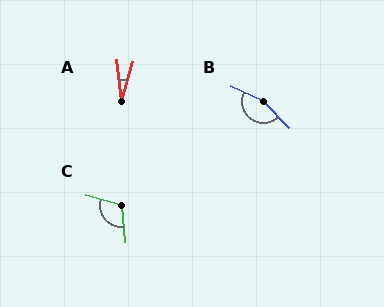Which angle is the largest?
B, at approximately 161 degrees.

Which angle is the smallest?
A, at approximately 23 degrees.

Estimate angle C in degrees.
Approximately 111 degrees.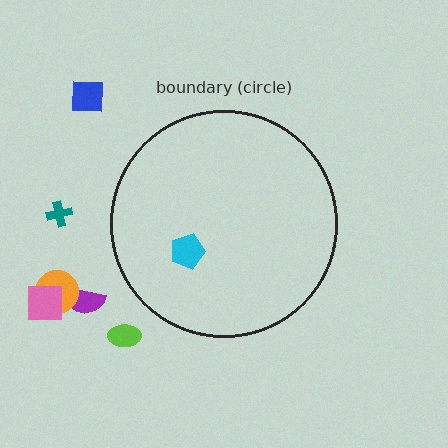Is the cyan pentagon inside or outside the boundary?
Inside.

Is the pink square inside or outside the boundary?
Outside.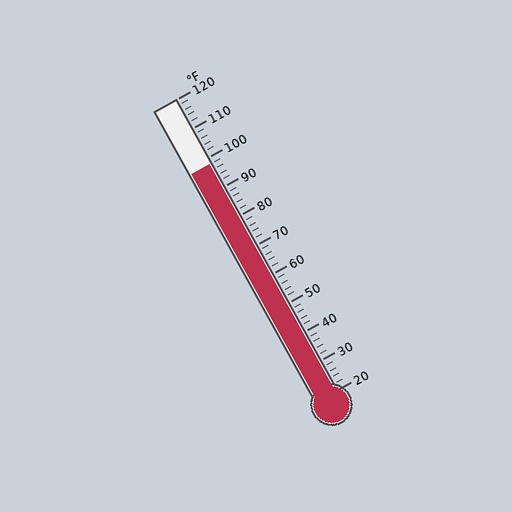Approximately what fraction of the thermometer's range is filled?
The thermometer is filled to approximately 80% of its range.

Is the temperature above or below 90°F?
The temperature is above 90°F.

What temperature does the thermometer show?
The thermometer shows approximately 98°F.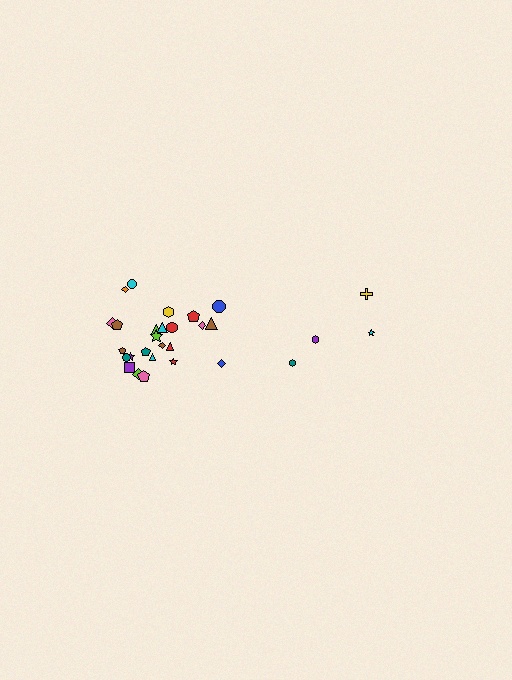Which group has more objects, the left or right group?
The left group.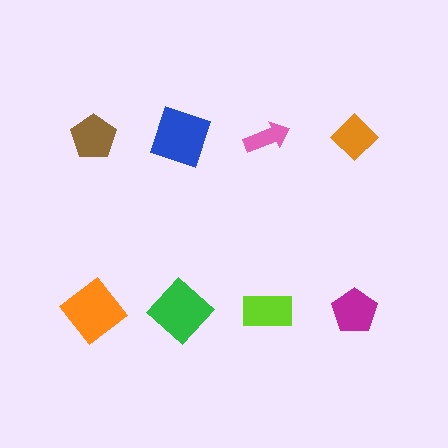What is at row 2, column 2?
A green diamond.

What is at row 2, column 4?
A magenta pentagon.